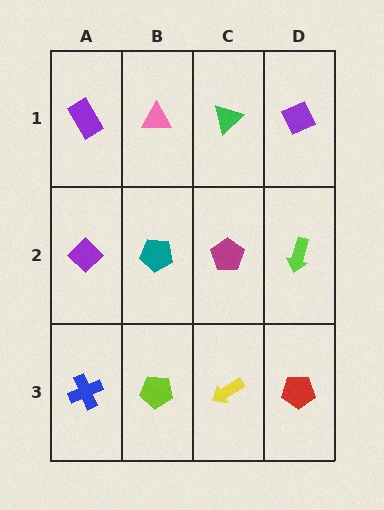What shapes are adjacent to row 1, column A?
A purple diamond (row 2, column A), a pink triangle (row 1, column B).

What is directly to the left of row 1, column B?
A purple rectangle.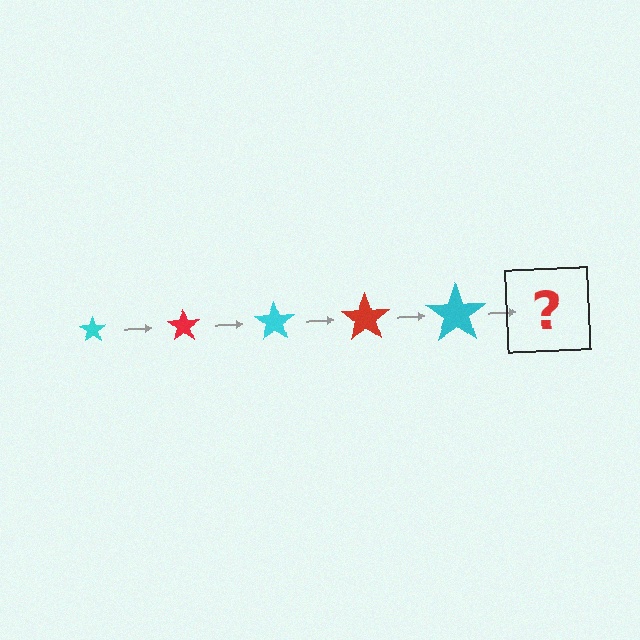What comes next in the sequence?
The next element should be a red star, larger than the previous one.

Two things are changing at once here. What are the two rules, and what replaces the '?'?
The two rules are that the star grows larger each step and the color cycles through cyan and red. The '?' should be a red star, larger than the previous one.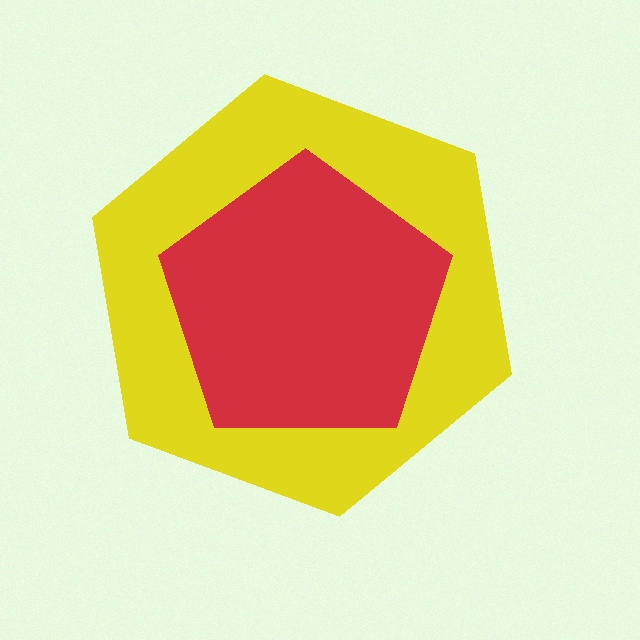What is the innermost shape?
The red pentagon.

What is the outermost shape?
The yellow hexagon.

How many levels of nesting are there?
2.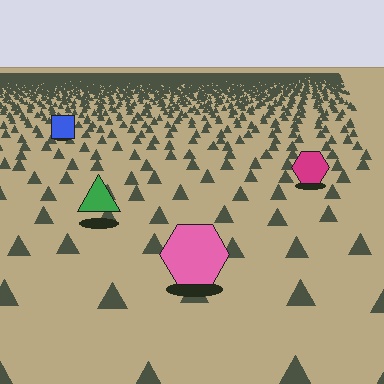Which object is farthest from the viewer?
The blue square is farthest from the viewer. It appears smaller and the ground texture around it is denser.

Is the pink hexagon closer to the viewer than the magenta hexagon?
Yes. The pink hexagon is closer — you can tell from the texture gradient: the ground texture is coarser near it.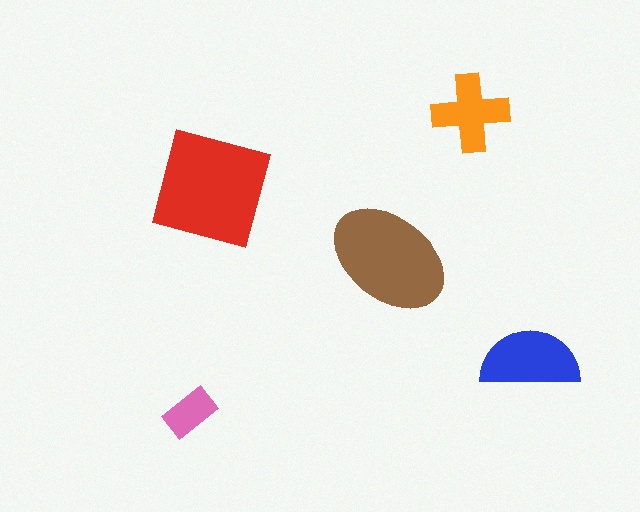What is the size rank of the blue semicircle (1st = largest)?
3rd.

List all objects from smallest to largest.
The pink rectangle, the orange cross, the blue semicircle, the brown ellipse, the red square.